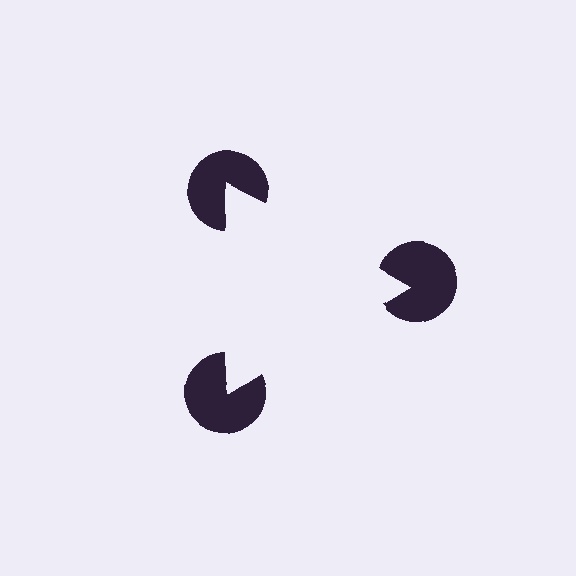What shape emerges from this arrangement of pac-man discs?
An illusory triangle — its edges are inferred from the aligned wedge cuts in the pac-man discs, not physically drawn.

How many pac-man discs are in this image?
There are 3 — one at each vertex of the illusory triangle.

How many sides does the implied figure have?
3 sides.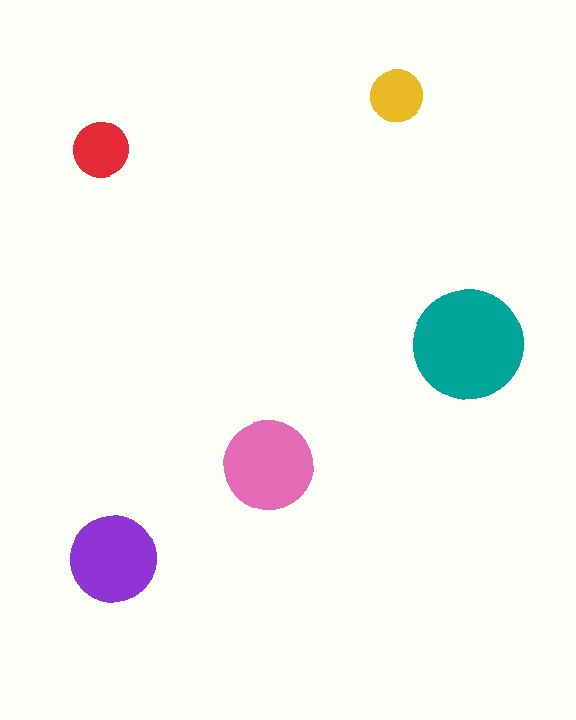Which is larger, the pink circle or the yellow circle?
The pink one.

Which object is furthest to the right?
The teal circle is rightmost.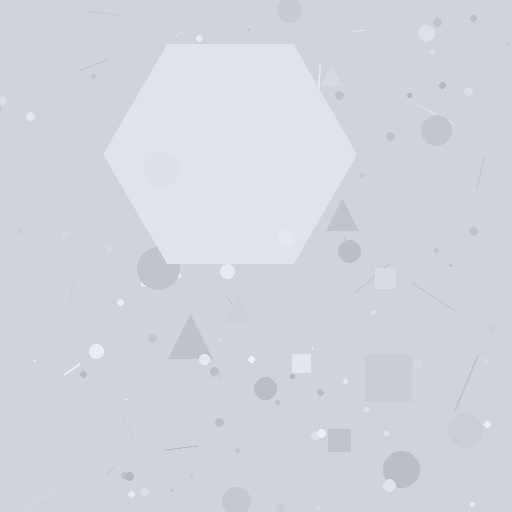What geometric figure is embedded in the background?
A hexagon is embedded in the background.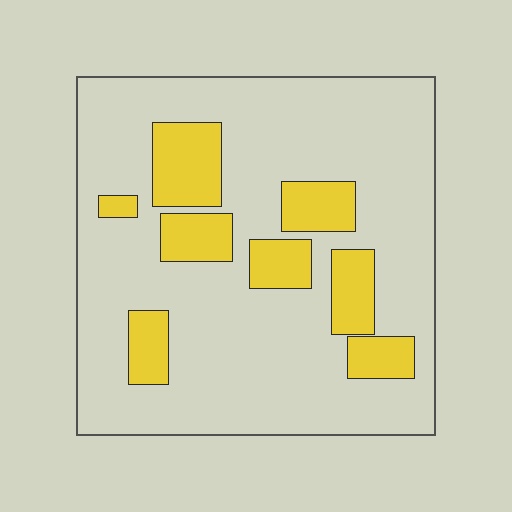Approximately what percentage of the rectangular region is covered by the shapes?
Approximately 20%.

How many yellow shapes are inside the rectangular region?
8.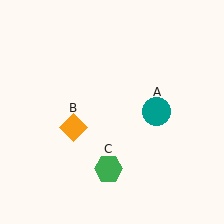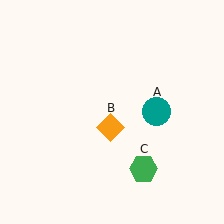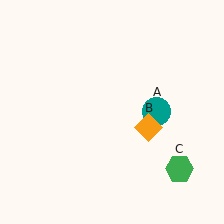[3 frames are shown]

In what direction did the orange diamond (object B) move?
The orange diamond (object B) moved right.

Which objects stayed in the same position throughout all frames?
Teal circle (object A) remained stationary.